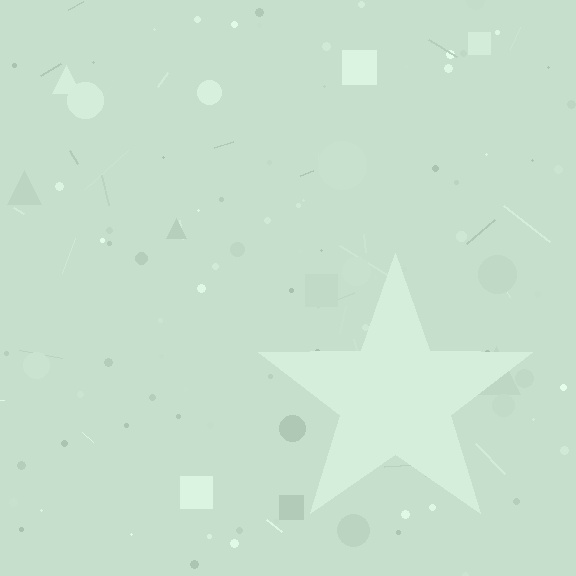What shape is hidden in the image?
A star is hidden in the image.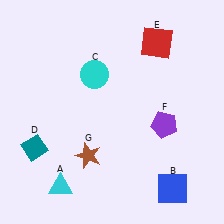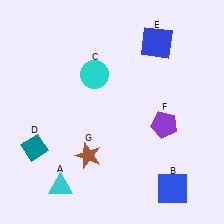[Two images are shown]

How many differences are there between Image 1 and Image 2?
There is 1 difference between the two images.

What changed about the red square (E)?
In Image 1, E is red. In Image 2, it changed to blue.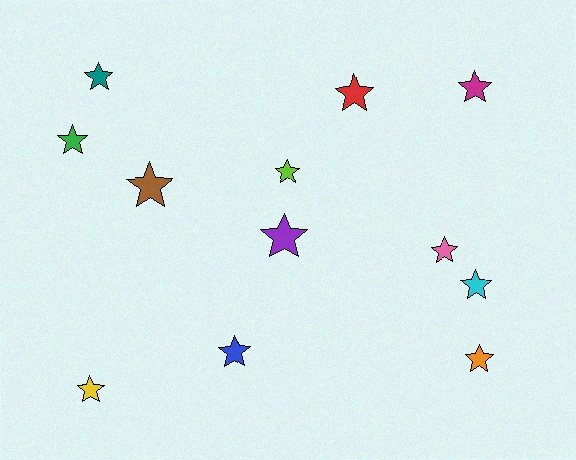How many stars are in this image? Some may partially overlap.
There are 12 stars.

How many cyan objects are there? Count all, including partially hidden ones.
There is 1 cyan object.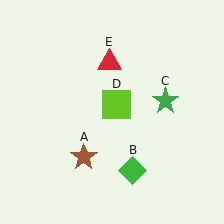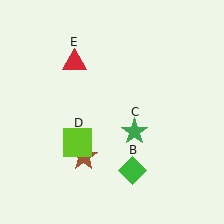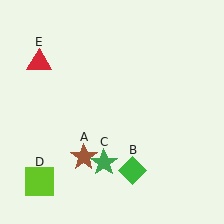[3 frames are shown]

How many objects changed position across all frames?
3 objects changed position: green star (object C), lime square (object D), red triangle (object E).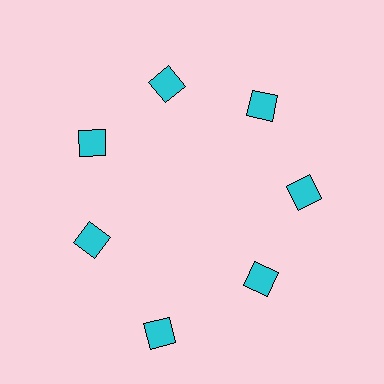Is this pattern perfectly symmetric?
No. The 7 cyan squares are arranged in a ring, but one element near the 6 o'clock position is pushed outward from the center, breaking the 7-fold rotational symmetry.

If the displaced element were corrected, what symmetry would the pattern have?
It would have 7-fold rotational symmetry — the pattern would map onto itself every 51 degrees.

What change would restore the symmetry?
The symmetry would be restored by moving it inward, back onto the ring so that all 7 squares sit at equal angles and equal distance from the center.